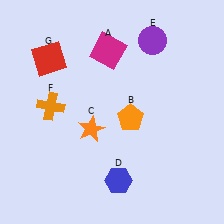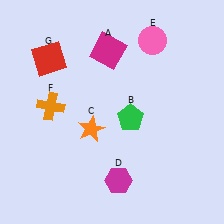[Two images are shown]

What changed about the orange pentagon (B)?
In Image 1, B is orange. In Image 2, it changed to green.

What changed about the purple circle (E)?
In Image 1, E is purple. In Image 2, it changed to pink.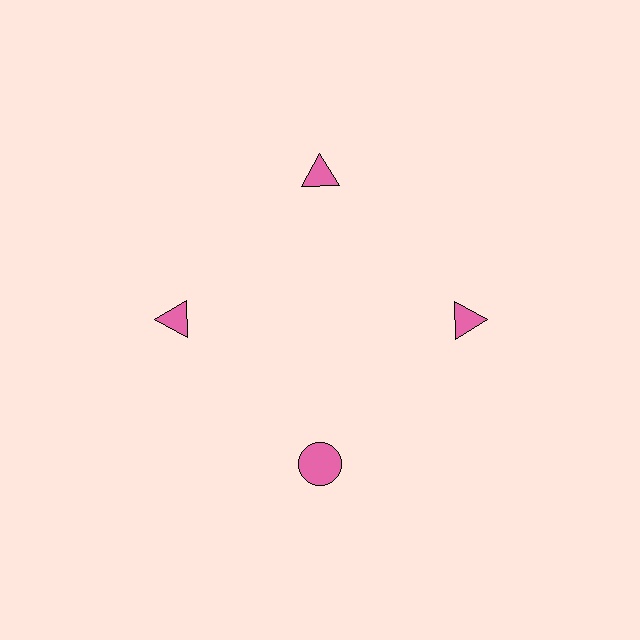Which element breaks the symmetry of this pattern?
The pink circle at roughly the 6 o'clock position breaks the symmetry. All other shapes are pink triangles.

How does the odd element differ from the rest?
It has a different shape: circle instead of triangle.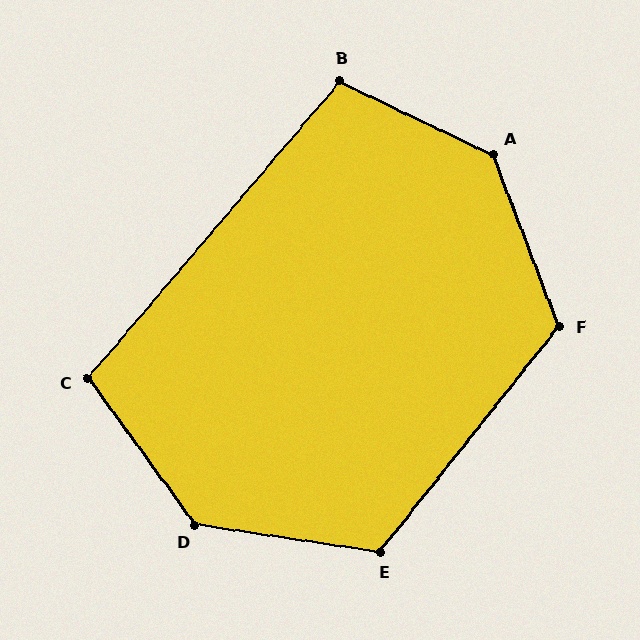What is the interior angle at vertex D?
Approximately 135 degrees (obtuse).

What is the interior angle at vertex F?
Approximately 121 degrees (obtuse).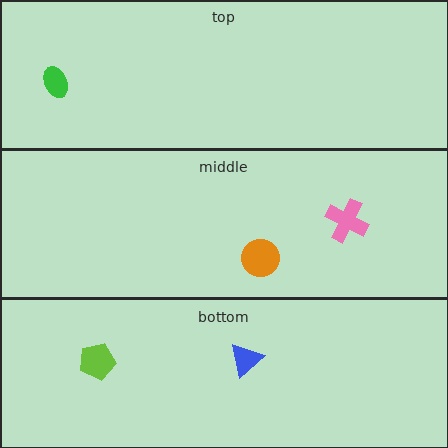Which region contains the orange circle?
The middle region.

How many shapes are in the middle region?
2.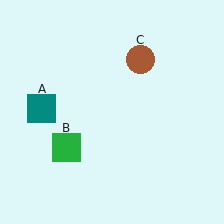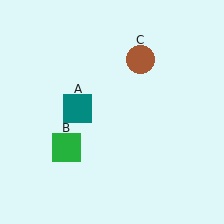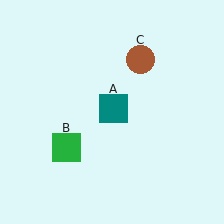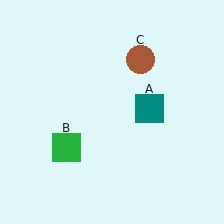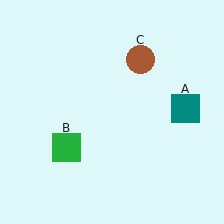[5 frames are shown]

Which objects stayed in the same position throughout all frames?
Green square (object B) and brown circle (object C) remained stationary.